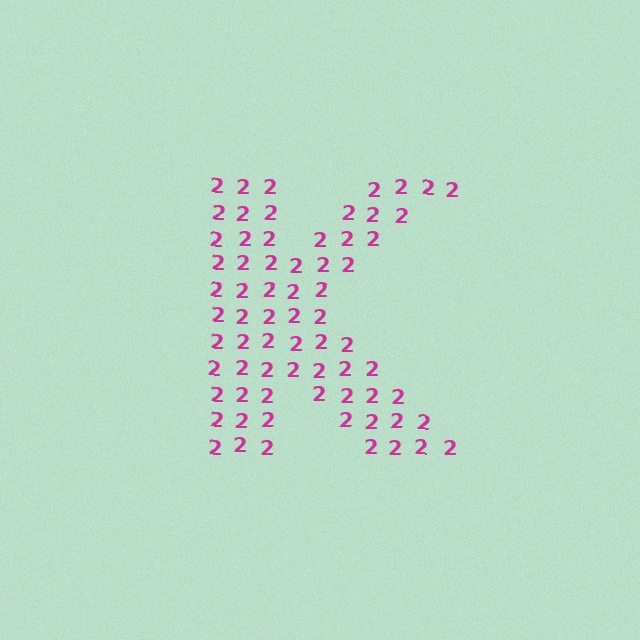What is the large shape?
The large shape is the letter K.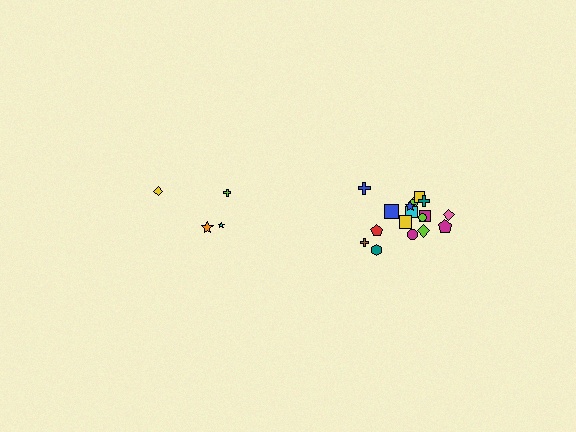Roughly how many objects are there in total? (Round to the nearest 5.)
Roughly 20 objects in total.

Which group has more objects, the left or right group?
The right group.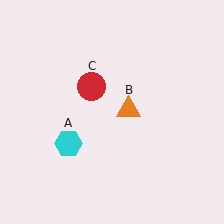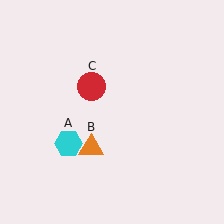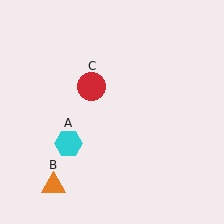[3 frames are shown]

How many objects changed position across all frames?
1 object changed position: orange triangle (object B).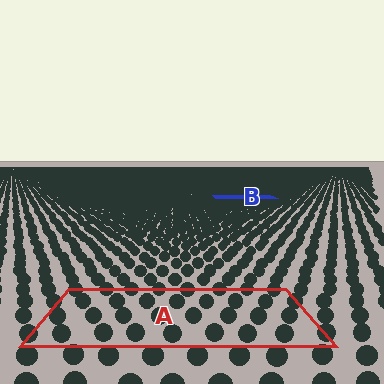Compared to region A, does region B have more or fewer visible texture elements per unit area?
Region B has more texture elements per unit area — they are packed more densely because it is farther away.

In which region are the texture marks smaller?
The texture marks are smaller in region B, because it is farther away.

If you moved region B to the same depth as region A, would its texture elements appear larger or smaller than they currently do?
They would appear larger. At a closer depth, the same texture elements are projected at a bigger on-screen size.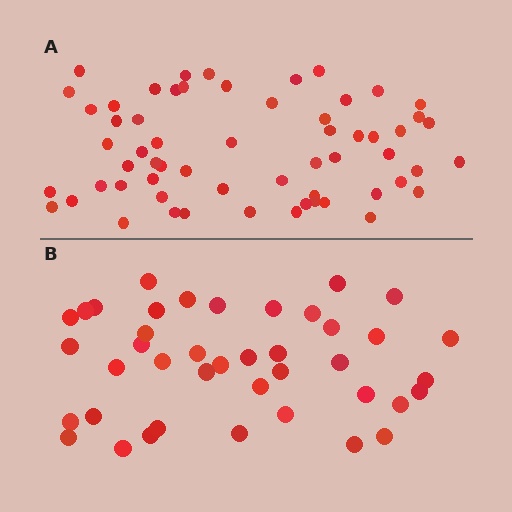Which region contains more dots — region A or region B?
Region A (the top region) has more dots.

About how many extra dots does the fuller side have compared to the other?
Region A has approximately 20 more dots than region B.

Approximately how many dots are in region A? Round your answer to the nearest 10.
About 60 dots.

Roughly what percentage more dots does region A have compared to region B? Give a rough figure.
About 45% more.